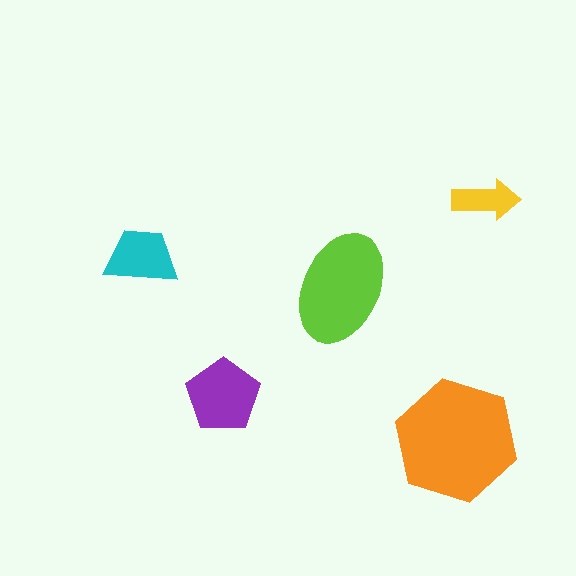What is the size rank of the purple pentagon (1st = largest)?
3rd.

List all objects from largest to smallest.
The orange hexagon, the lime ellipse, the purple pentagon, the cyan trapezoid, the yellow arrow.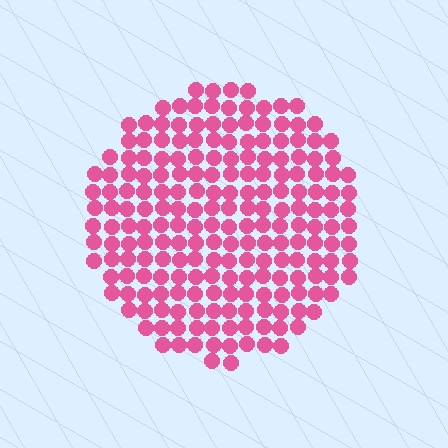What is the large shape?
The large shape is a circle.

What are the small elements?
The small elements are circles.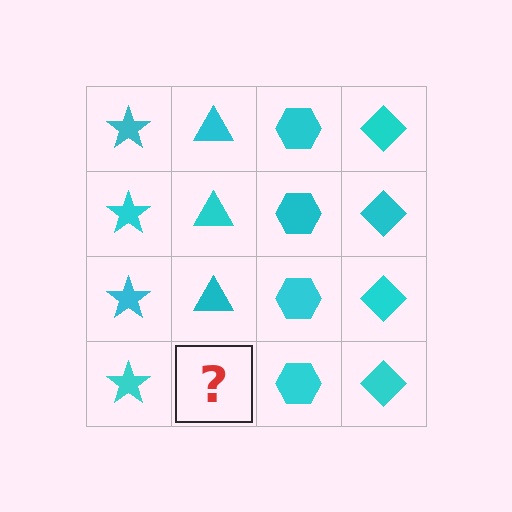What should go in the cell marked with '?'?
The missing cell should contain a cyan triangle.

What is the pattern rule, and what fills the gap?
The rule is that each column has a consistent shape. The gap should be filled with a cyan triangle.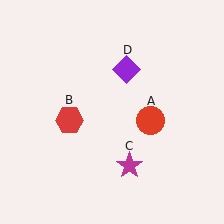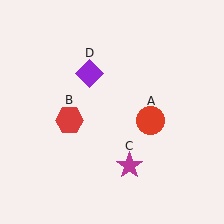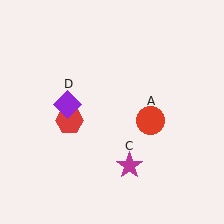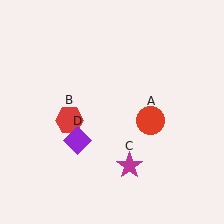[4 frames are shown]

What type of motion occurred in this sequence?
The purple diamond (object D) rotated counterclockwise around the center of the scene.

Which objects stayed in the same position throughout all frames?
Red circle (object A) and red hexagon (object B) and magenta star (object C) remained stationary.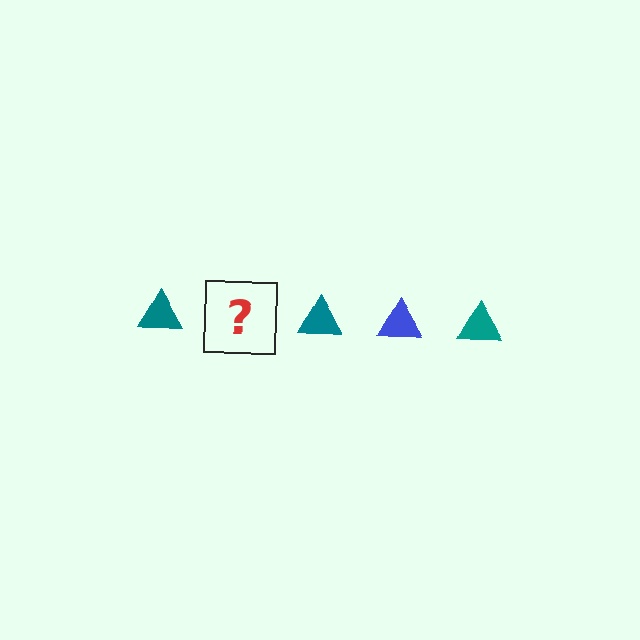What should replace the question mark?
The question mark should be replaced with a blue triangle.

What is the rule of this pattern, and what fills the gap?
The rule is that the pattern cycles through teal, blue triangles. The gap should be filled with a blue triangle.